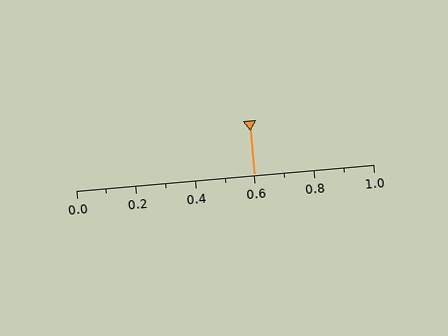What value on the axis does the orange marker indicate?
The marker indicates approximately 0.6.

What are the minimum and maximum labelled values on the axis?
The axis runs from 0.0 to 1.0.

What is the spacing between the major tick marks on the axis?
The major ticks are spaced 0.2 apart.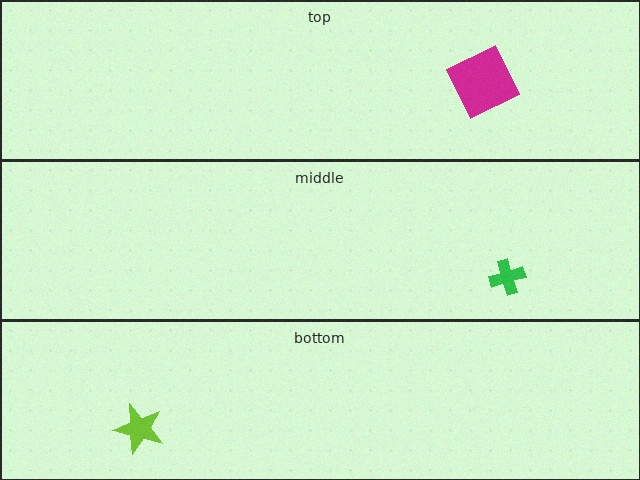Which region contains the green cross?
The middle region.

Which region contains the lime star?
The bottom region.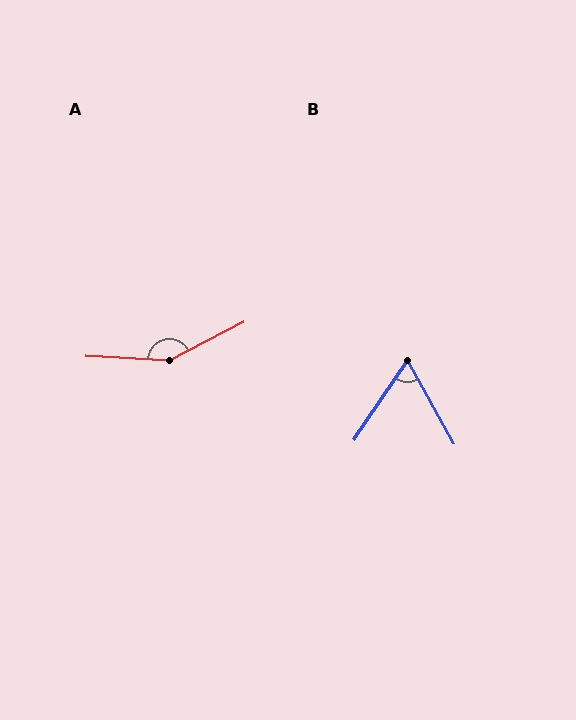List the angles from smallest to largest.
B (63°), A (150°).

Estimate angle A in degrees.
Approximately 150 degrees.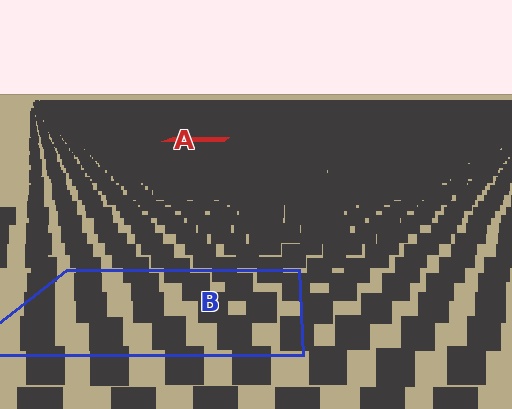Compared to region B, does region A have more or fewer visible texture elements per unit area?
Region A has more texture elements per unit area — they are packed more densely because it is farther away.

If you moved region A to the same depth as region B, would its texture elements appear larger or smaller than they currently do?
They would appear larger. At a closer depth, the same texture elements are projected at a bigger on-screen size.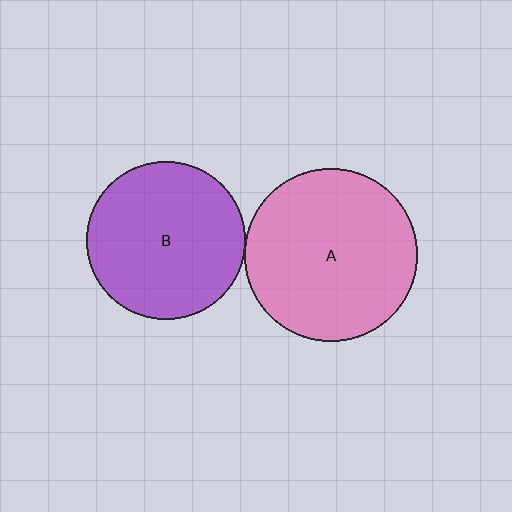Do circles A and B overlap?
Yes.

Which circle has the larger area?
Circle A (pink).